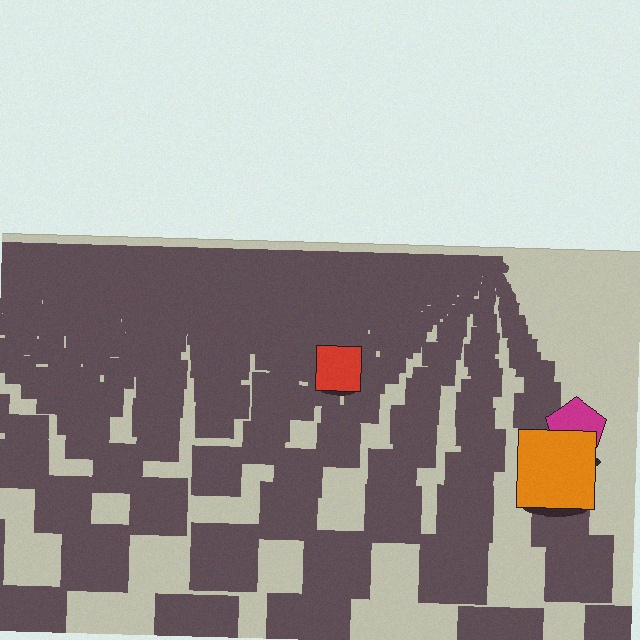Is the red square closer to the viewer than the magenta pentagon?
No. The magenta pentagon is closer — you can tell from the texture gradient: the ground texture is coarser near it.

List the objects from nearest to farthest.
From nearest to farthest: the orange square, the magenta pentagon, the red square.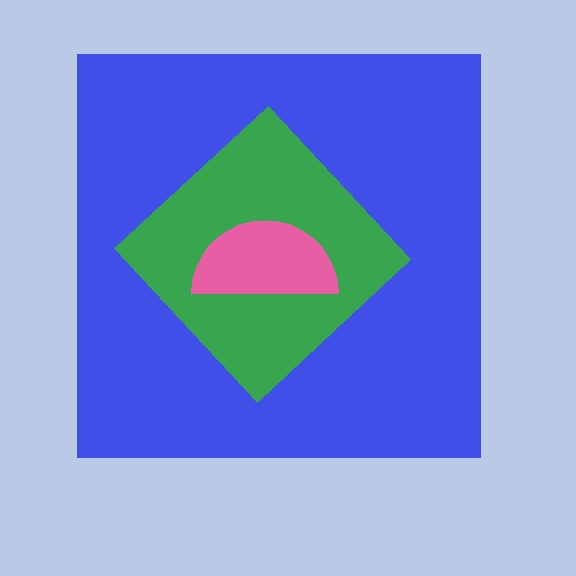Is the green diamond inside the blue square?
Yes.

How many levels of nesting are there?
3.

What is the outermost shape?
The blue square.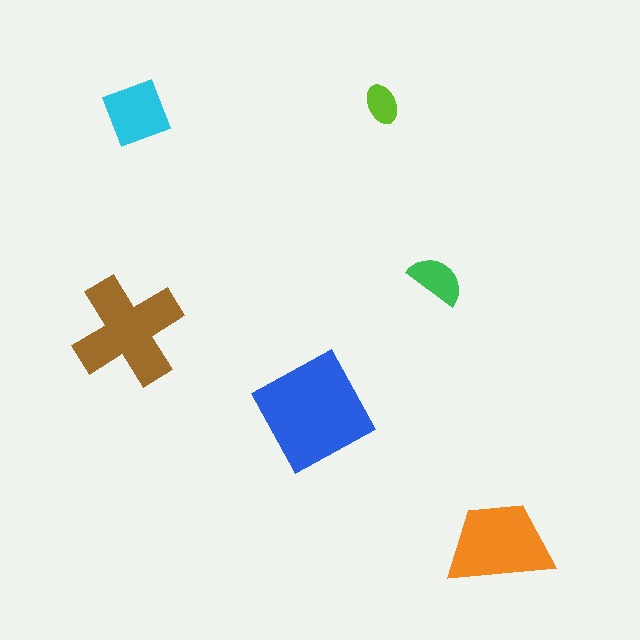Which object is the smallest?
The lime ellipse.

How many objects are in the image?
There are 6 objects in the image.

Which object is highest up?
The lime ellipse is topmost.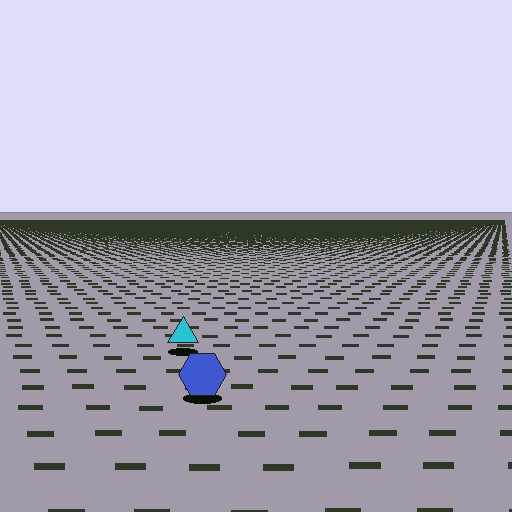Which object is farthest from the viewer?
The cyan triangle is farthest from the viewer. It appears smaller and the ground texture around it is denser.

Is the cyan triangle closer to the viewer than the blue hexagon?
No. The blue hexagon is closer — you can tell from the texture gradient: the ground texture is coarser near it.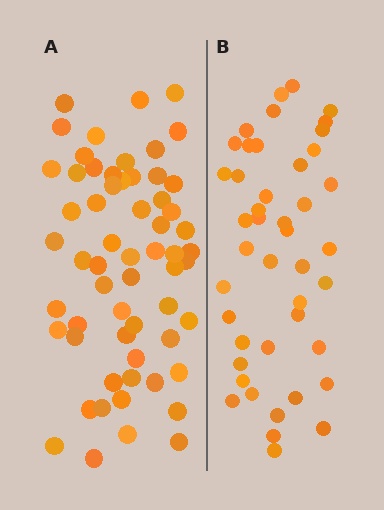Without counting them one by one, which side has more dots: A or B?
Region A (the left region) has more dots.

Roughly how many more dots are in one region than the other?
Region A has approximately 15 more dots than region B.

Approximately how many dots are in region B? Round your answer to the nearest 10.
About 40 dots. (The exact count is 44, which rounds to 40.)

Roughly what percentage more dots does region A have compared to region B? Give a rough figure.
About 35% more.